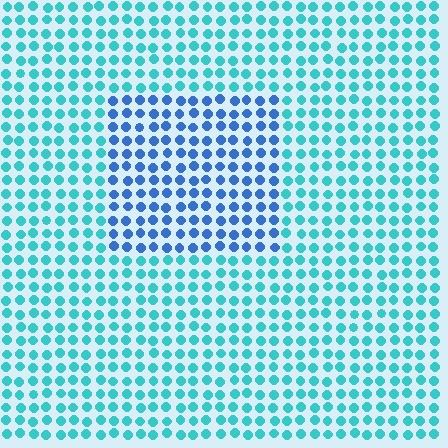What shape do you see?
I see a rectangle.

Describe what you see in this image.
The image is filled with small cyan elements in a uniform arrangement. A rectangle-shaped region is visible where the elements are tinted to a slightly different hue, forming a subtle color boundary.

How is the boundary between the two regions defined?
The boundary is defined purely by a slight shift in hue (about 38 degrees). Spacing, size, and orientation are identical on both sides.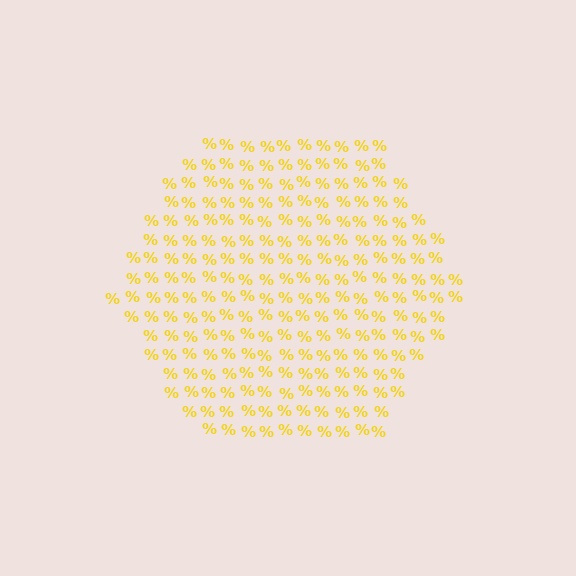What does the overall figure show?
The overall figure shows a hexagon.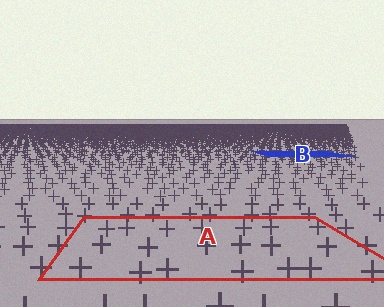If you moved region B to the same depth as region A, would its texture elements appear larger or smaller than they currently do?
They would appear larger. At a closer depth, the same texture elements are projected at a bigger on-screen size.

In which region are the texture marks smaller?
The texture marks are smaller in region B, because it is farther away.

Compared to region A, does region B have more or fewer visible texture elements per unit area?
Region B has more texture elements per unit area — they are packed more densely because it is farther away.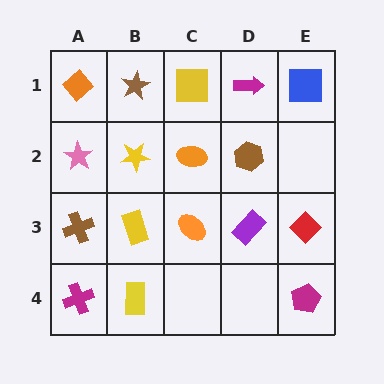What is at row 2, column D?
A brown hexagon.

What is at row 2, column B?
A yellow star.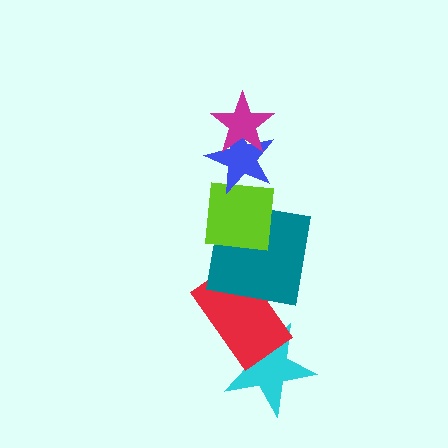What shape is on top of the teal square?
The lime square is on top of the teal square.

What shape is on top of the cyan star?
The red rectangle is on top of the cyan star.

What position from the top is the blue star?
The blue star is 2nd from the top.